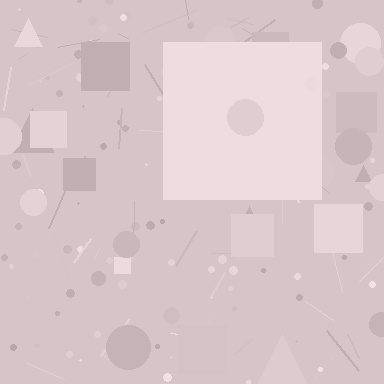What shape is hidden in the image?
A square is hidden in the image.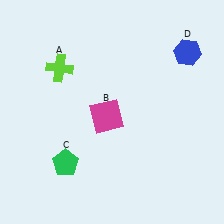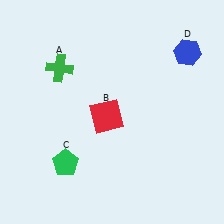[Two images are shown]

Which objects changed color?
A changed from lime to green. B changed from magenta to red.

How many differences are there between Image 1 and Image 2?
There are 2 differences between the two images.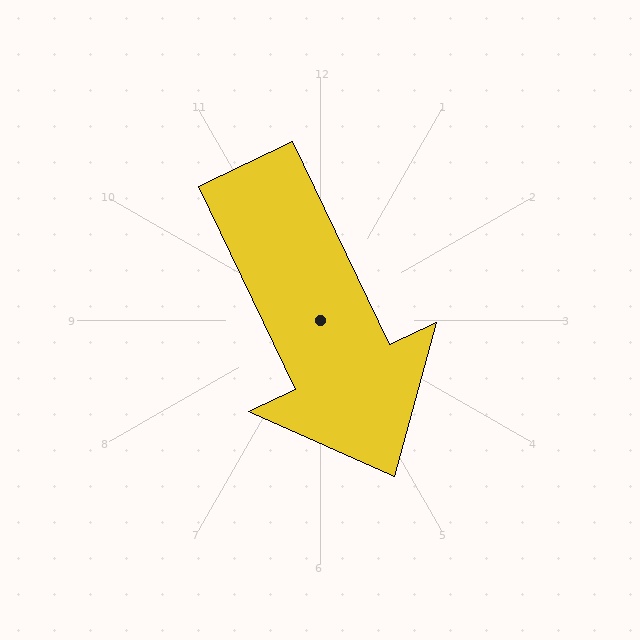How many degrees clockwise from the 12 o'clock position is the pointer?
Approximately 154 degrees.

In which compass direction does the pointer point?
Southeast.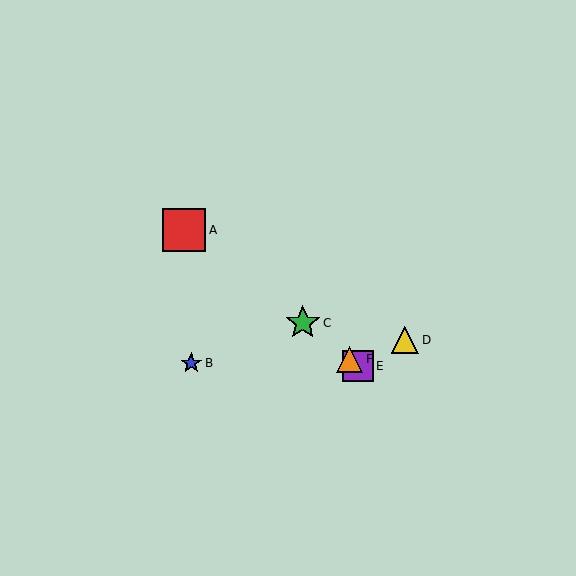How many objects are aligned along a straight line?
4 objects (A, C, E, F) are aligned along a straight line.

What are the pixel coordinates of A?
Object A is at (184, 230).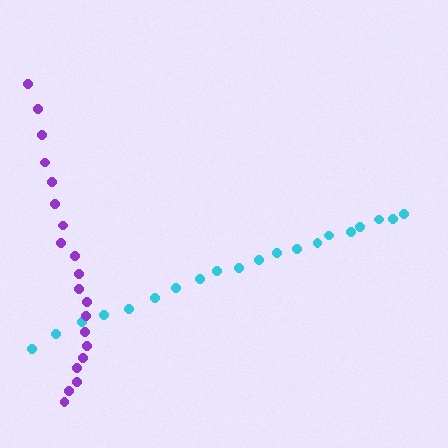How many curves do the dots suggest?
There are 2 distinct paths.